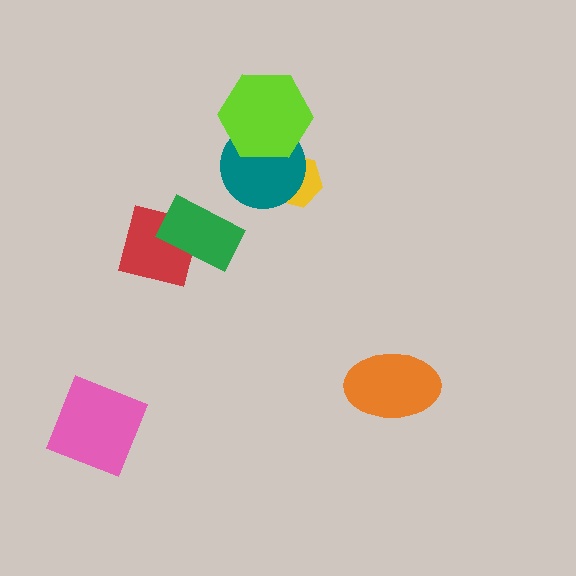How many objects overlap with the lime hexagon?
1 object overlaps with the lime hexagon.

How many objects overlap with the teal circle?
2 objects overlap with the teal circle.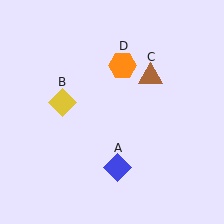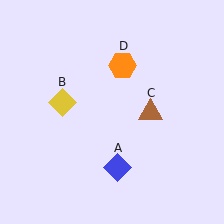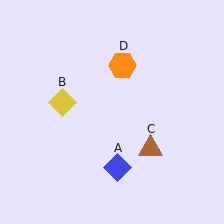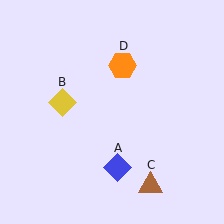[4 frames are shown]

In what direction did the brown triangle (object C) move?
The brown triangle (object C) moved down.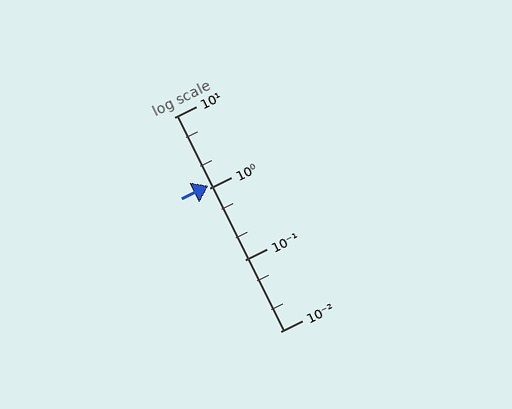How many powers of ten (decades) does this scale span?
The scale spans 3 decades, from 0.01 to 10.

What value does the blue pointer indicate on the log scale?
The pointer indicates approximately 1.1.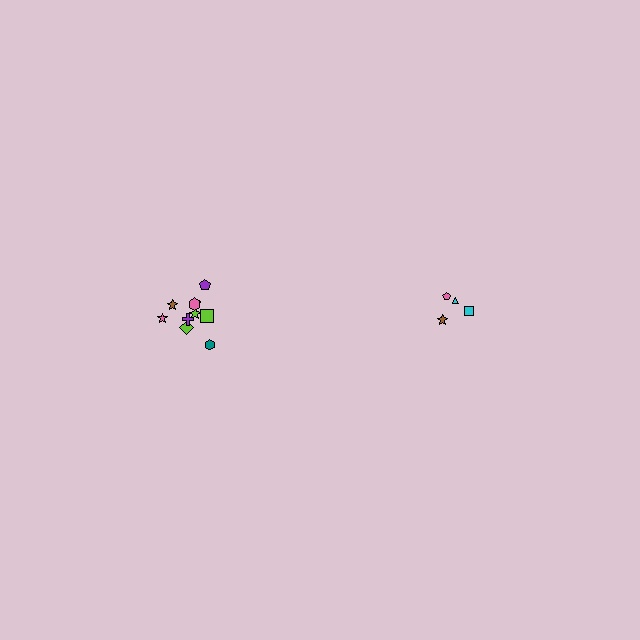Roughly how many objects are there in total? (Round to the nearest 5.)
Roughly 15 objects in total.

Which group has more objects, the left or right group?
The left group.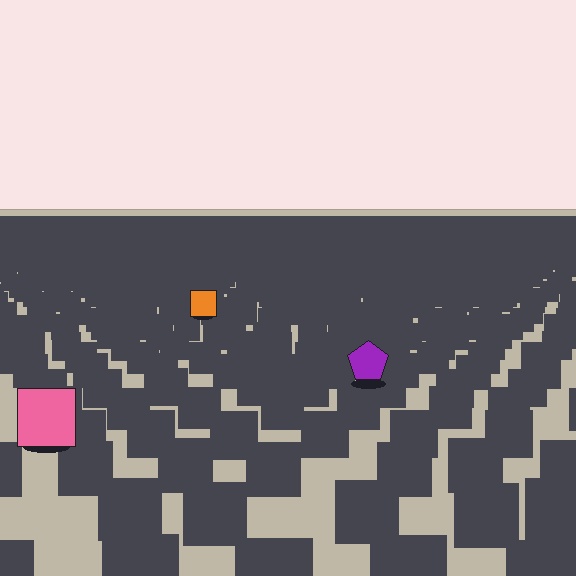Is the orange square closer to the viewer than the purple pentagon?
No. The purple pentagon is closer — you can tell from the texture gradient: the ground texture is coarser near it.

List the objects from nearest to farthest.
From nearest to farthest: the pink square, the purple pentagon, the orange square.